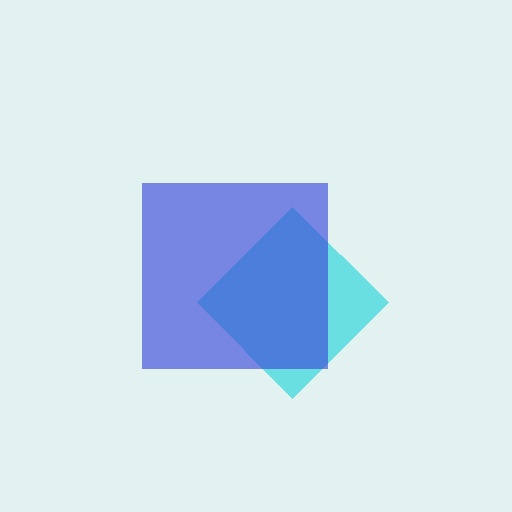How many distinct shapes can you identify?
There are 2 distinct shapes: a cyan diamond, a blue square.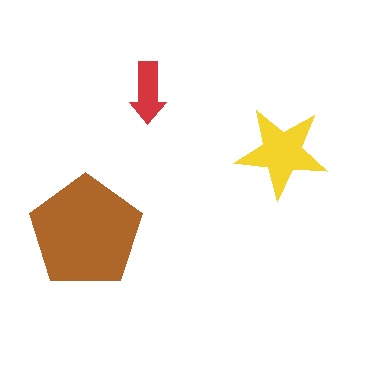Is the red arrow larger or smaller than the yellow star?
Smaller.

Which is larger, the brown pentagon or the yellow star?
The brown pentagon.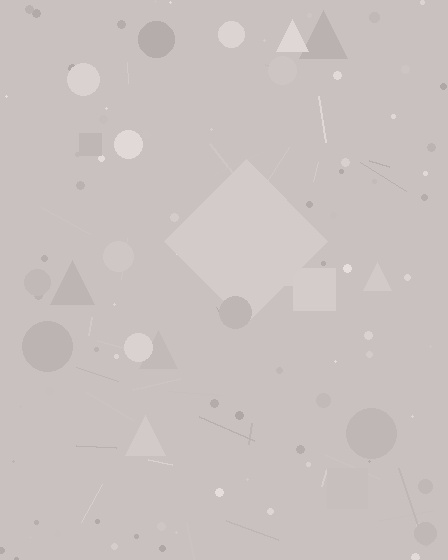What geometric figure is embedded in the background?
A diamond is embedded in the background.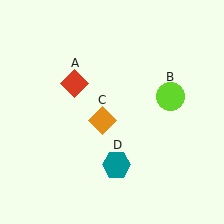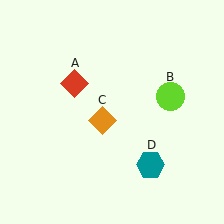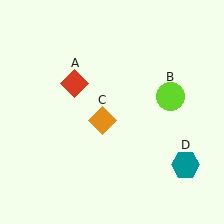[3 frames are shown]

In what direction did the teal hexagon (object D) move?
The teal hexagon (object D) moved right.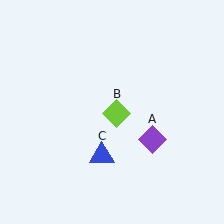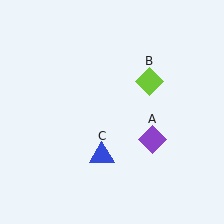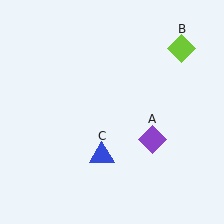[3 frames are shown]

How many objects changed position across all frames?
1 object changed position: lime diamond (object B).